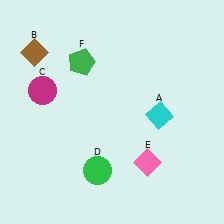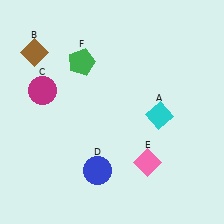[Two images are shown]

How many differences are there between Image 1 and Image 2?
There is 1 difference between the two images.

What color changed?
The circle (D) changed from green in Image 1 to blue in Image 2.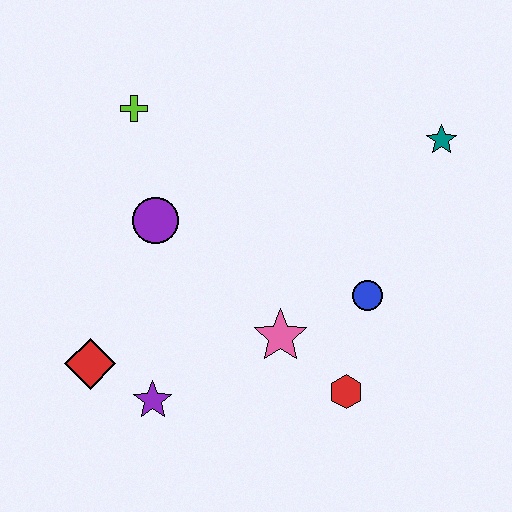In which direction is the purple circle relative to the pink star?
The purple circle is to the left of the pink star.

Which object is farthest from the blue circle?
The lime cross is farthest from the blue circle.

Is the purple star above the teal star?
No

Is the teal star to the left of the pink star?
No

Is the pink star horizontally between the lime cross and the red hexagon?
Yes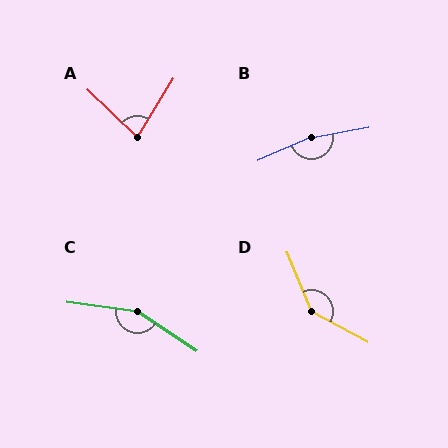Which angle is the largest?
B, at approximately 166 degrees.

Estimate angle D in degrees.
Approximately 141 degrees.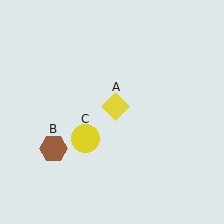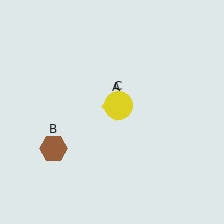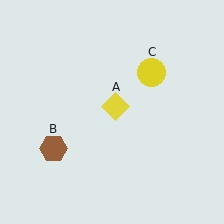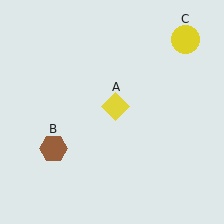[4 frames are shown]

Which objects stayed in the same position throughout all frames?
Yellow diamond (object A) and brown hexagon (object B) remained stationary.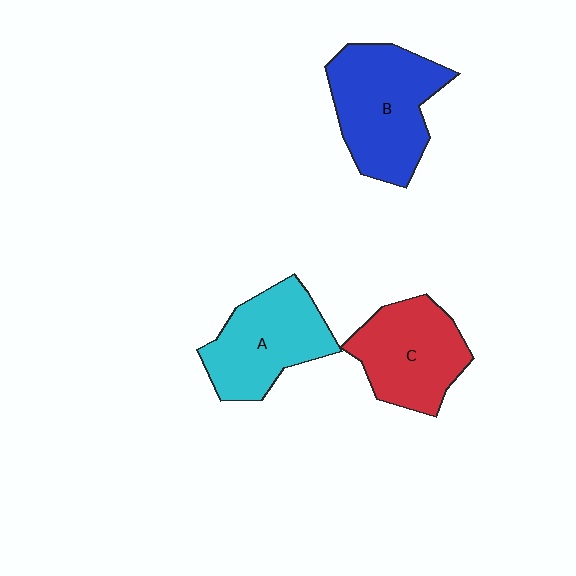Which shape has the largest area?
Shape B (blue).